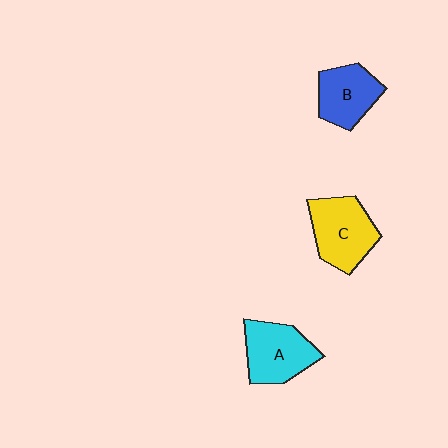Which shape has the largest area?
Shape C (yellow).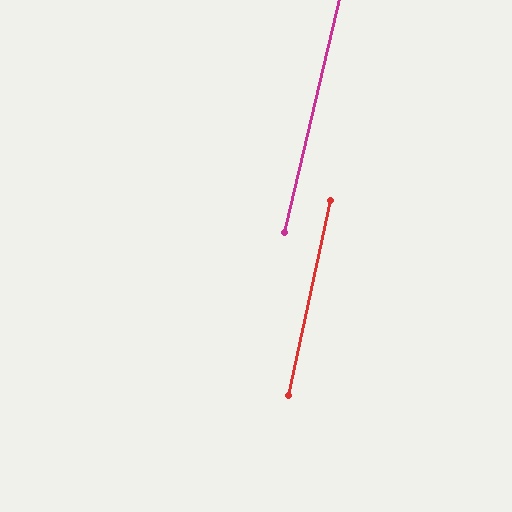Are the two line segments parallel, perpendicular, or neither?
Parallel — their directions differ by only 1.3°.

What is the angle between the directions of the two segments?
Approximately 1 degree.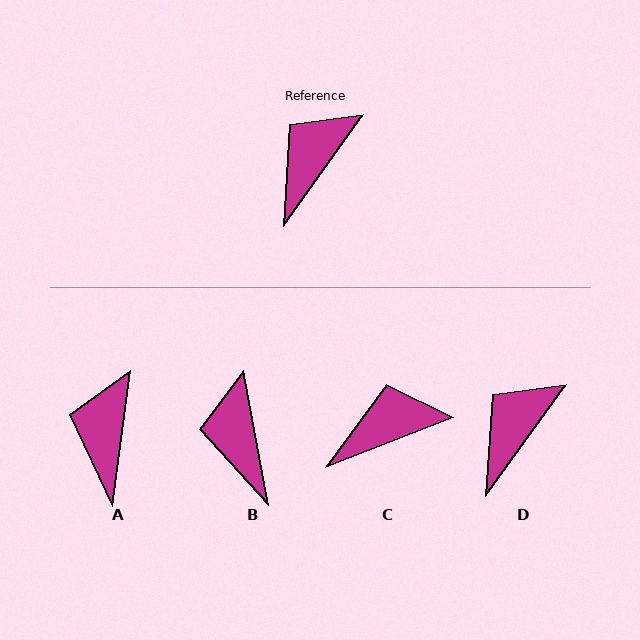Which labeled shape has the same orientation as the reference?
D.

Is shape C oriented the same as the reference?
No, it is off by about 33 degrees.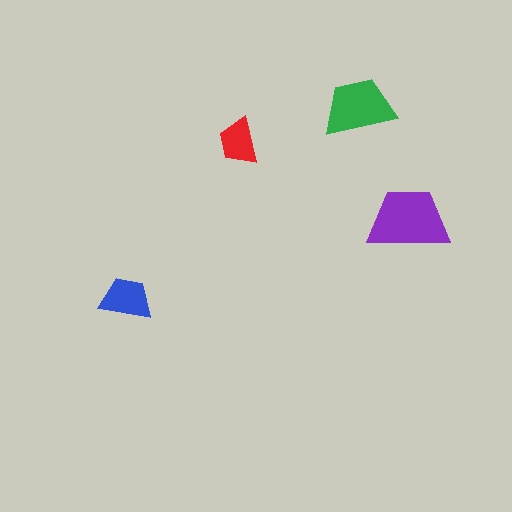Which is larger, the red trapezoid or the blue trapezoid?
The blue one.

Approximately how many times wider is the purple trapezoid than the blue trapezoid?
About 1.5 times wider.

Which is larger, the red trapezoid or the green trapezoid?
The green one.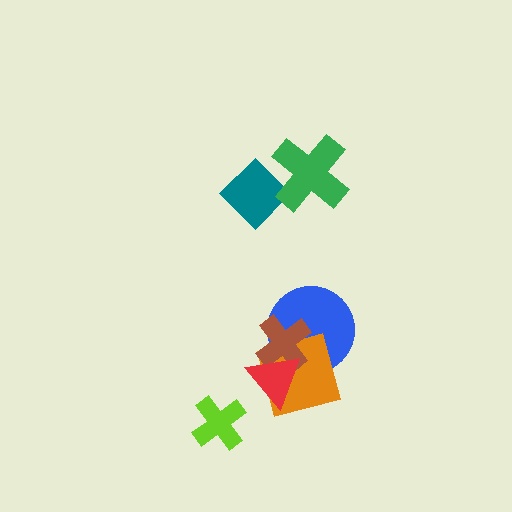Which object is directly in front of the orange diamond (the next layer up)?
The brown cross is directly in front of the orange diamond.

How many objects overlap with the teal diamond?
1 object overlaps with the teal diamond.